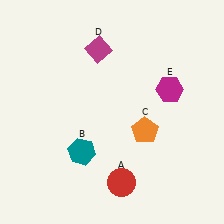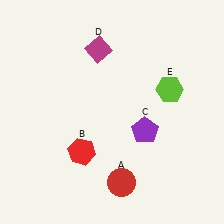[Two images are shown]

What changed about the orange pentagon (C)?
In Image 1, C is orange. In Image 2, it changed to purple.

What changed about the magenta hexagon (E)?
In Image 1, E is magenta. In Image 2, it changed to lime.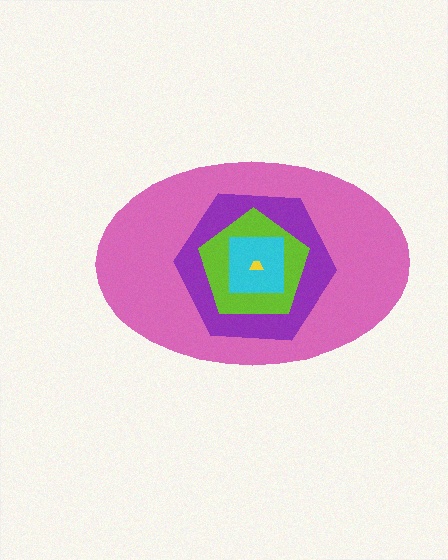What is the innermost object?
The yellow trapezoid.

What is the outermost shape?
The pink ellipse.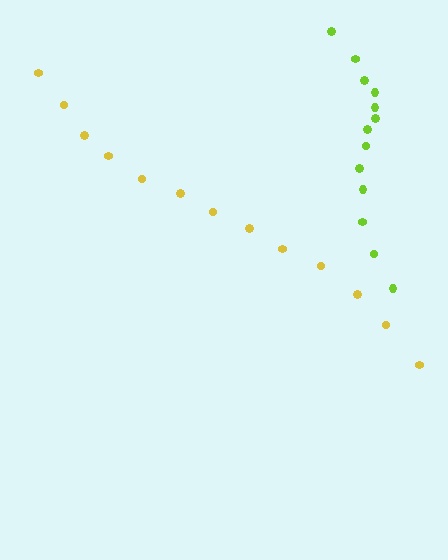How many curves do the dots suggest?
There are 2 distinct paths.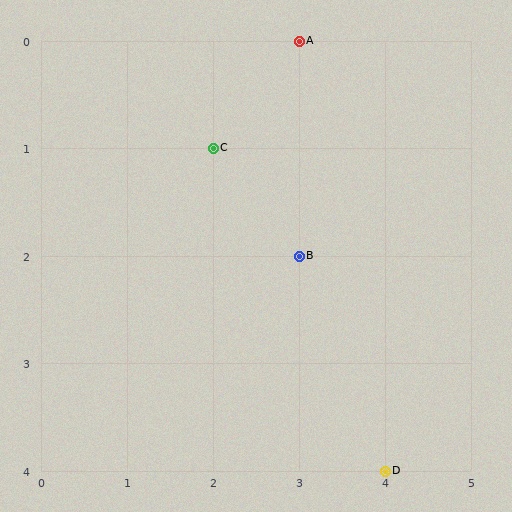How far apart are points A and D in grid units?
Points A and D are 1 column and 4 rows apart (about 4.1 grid units diagonally).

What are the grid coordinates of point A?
Point A is at grid coordinates (3, 0).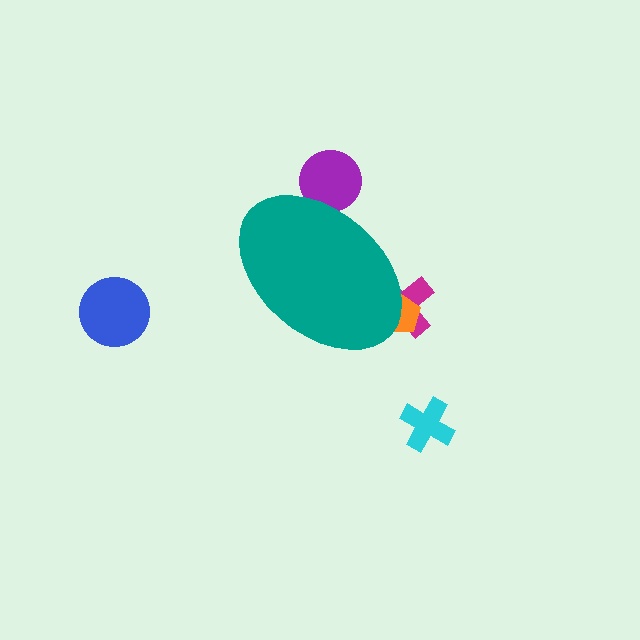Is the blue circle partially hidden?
No, the blue circle is fully visible.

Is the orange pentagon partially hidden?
Yes, the orange pentagon is partially hidden behind the teal ellipse.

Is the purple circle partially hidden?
Yes, the purple circle is partially hidden behind the teal ellipse.